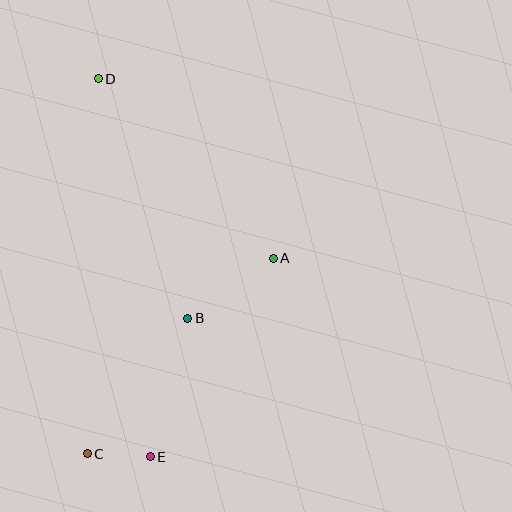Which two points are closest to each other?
Points C and E are closest to each other.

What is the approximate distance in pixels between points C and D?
The distance between C and D is approximately 375 pixels.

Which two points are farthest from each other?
Points D and E are farthest from each other.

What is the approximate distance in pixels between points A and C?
The distance between A and C is approximately 270 pixels.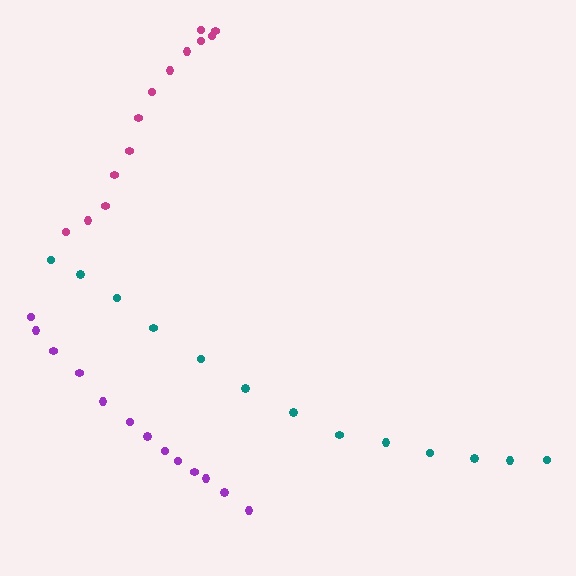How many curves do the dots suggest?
There are 3 distinct paths.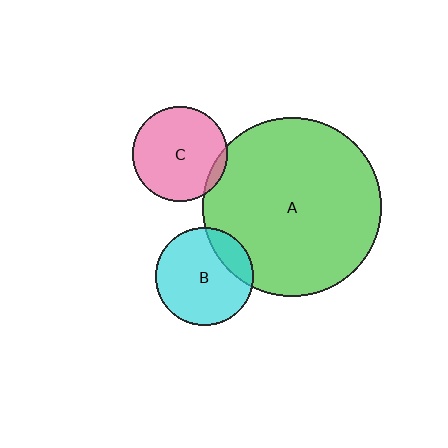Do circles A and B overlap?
Yes.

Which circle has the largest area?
Circle A (green).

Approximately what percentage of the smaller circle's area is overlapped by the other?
Approximately 20%.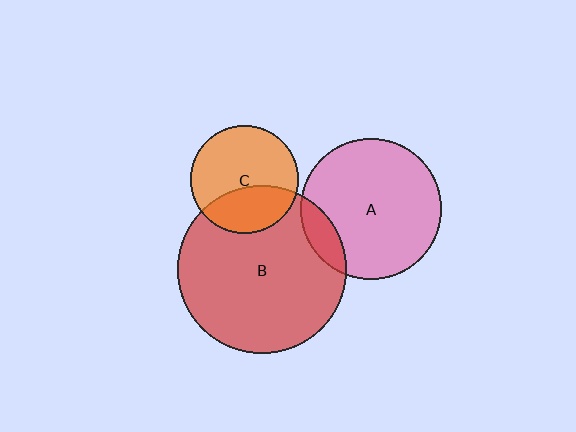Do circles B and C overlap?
Yes.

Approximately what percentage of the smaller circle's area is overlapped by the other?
Approximately 35%.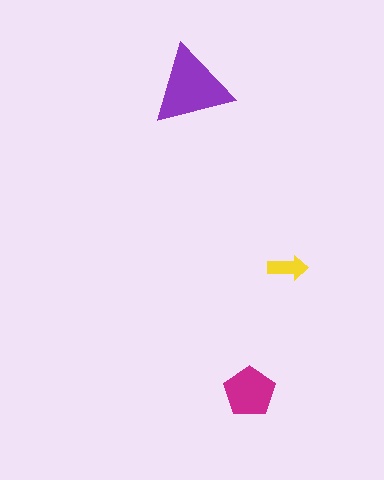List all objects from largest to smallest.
The purple triangle, the magenta pentagon, the yellow arrow.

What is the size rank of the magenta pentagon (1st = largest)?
2nd.